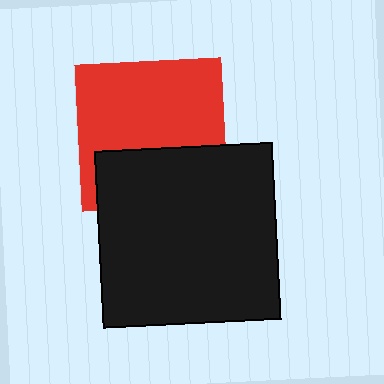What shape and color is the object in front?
The object in front is a black square.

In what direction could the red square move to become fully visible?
The red square could move up. That would shift it out from behind the black square entirely.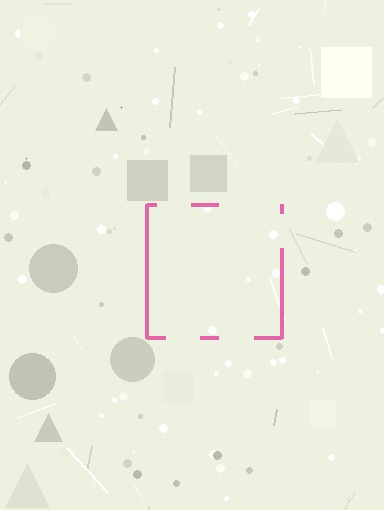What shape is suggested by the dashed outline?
The dashed outline suggests a square.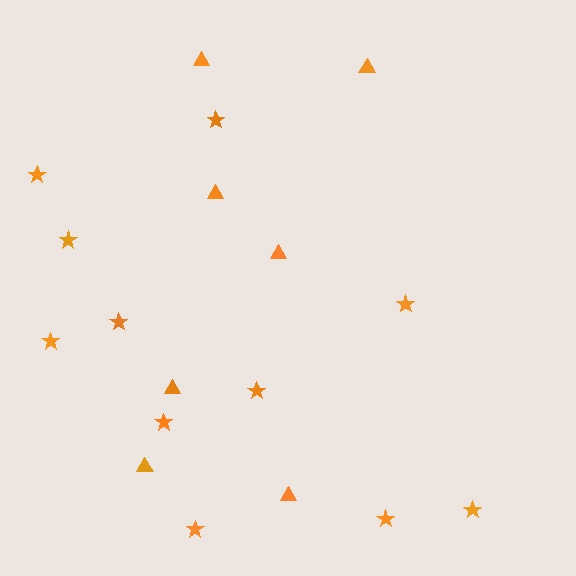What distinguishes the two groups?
There are 2 groups: one group of stars (11) and one group of triangles (7).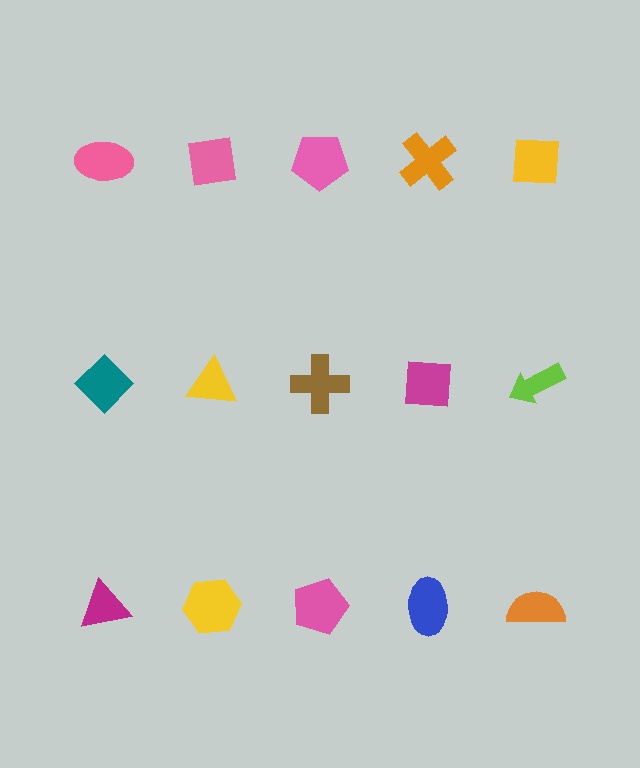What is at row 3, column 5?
An orange semicircle.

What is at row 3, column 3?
A pink pentagon.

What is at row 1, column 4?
An orange cross.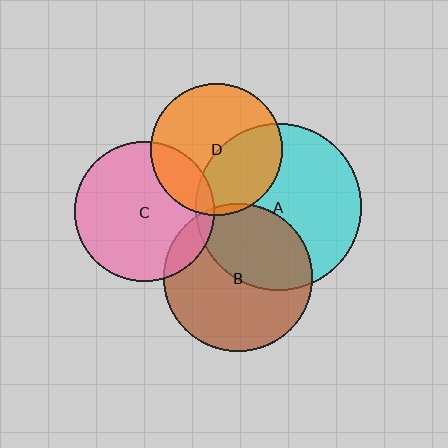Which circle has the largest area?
Circle A (cyan).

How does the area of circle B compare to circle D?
Approximately 1.3 times.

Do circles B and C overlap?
Yes.